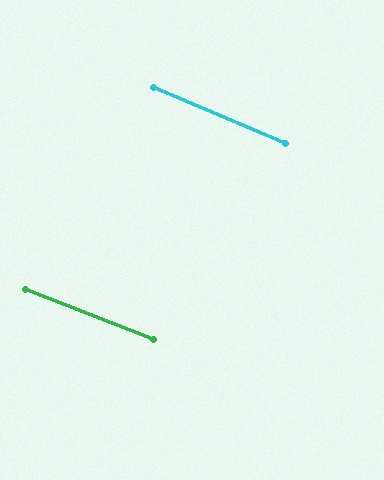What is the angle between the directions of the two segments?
Approximately 2 degrees.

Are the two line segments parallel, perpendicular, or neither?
Parallel — their directions differ by only 1.6°.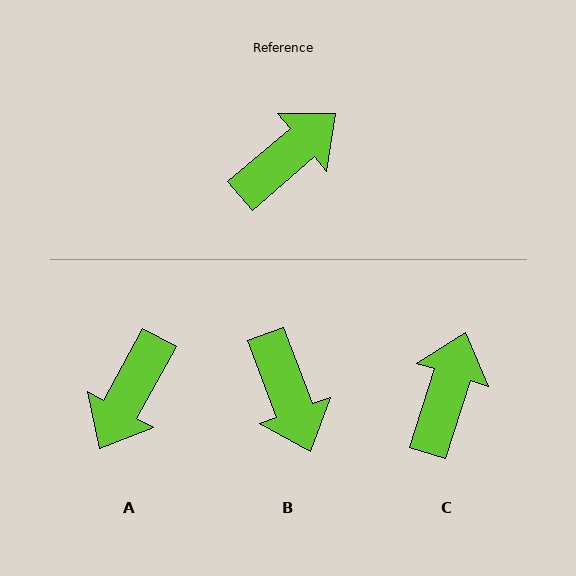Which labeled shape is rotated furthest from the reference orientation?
A, about 159 degrees away.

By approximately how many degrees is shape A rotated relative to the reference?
Approximately 159 degrees clockwise.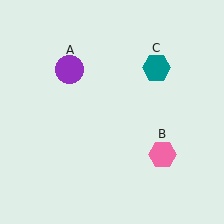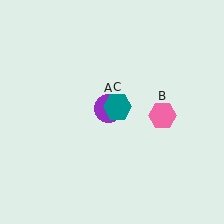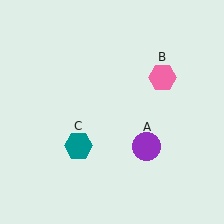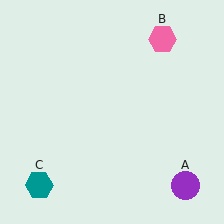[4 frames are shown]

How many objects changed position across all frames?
3 objects changed position: purple circle (object A), pink hexagon (object B), teal hexagon (object C).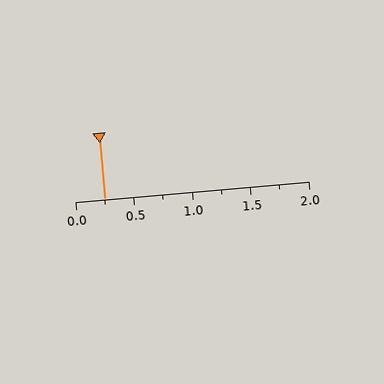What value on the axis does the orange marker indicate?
The marker indicates approximately 0.25.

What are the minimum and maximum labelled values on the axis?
The axis runs from 0.0 to 2.0.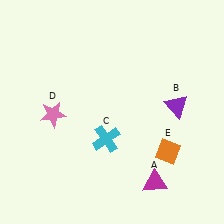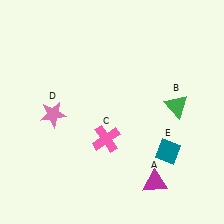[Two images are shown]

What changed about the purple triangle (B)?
In Image 1, B is purple. In Image 2, it changed to green.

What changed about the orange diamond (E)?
In Image 1, E is orange. In Image 2, it changed to teal.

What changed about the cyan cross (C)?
In Image 1, C is cyan. In Image 2, it changed to pink.